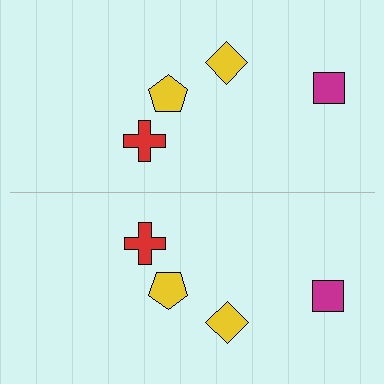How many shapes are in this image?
There are 8 shapes in this image.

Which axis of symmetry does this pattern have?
The pattern has a horizontal axis of symmetry running through the center of the image.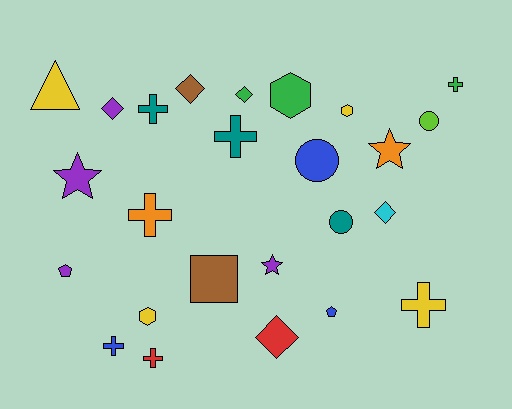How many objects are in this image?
There are 25 objects.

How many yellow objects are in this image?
There are 4 yellow objects.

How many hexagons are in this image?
There are 3 hexagons.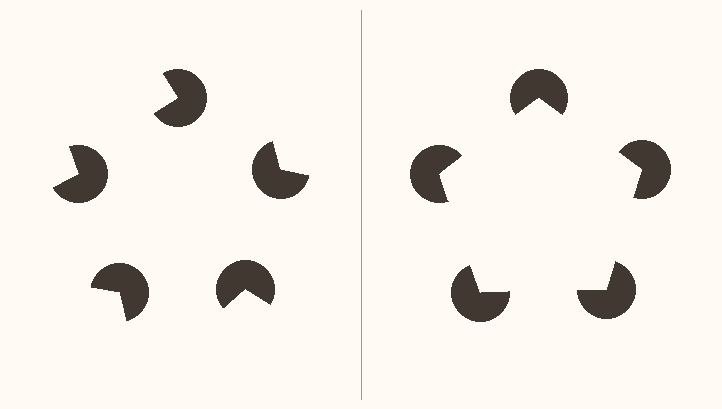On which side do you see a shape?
An illusory pentagon appears on the right side. On the left side the wedge cuts are rotated, so no coherent shape forms.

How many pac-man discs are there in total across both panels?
10 — 5 on each side.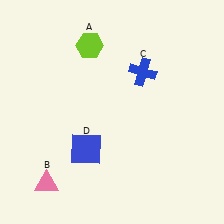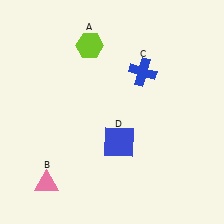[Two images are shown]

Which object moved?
The blue square (D) moved right.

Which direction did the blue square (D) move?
The blue square (D) moved right.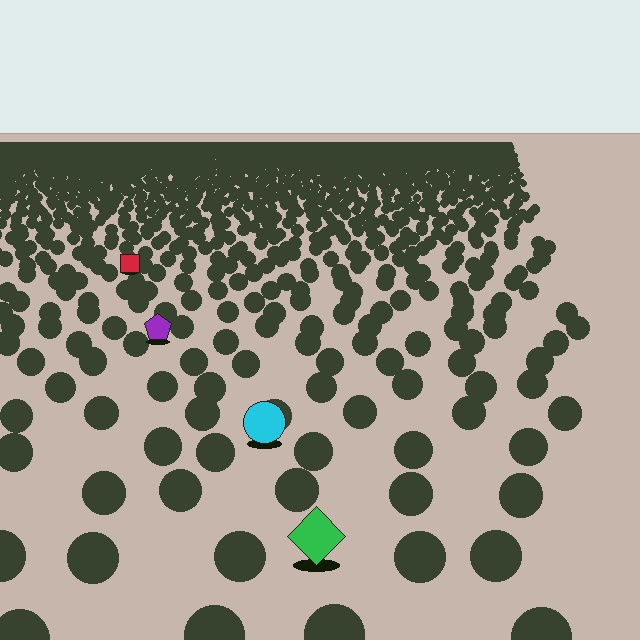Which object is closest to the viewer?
The green diamond is closest. The texture marks near it are larger and more spread out.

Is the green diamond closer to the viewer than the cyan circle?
Yes. The green diamond is closer — you can tell from the texture gradient: the ground texture is coarser near it.